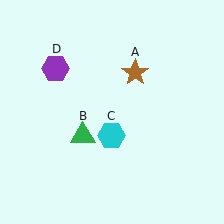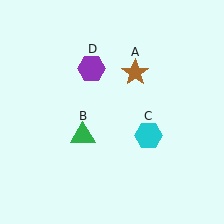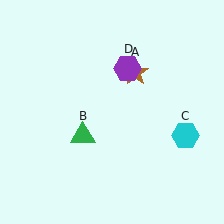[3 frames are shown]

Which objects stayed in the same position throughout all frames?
Brown star (object A) and green triangle (object B) remained stationary.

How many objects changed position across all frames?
2 objects changed position: cyan hexagon (object C), purple hexagon (object D).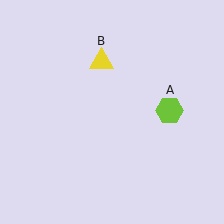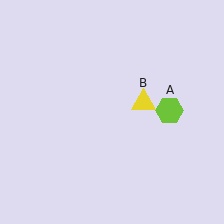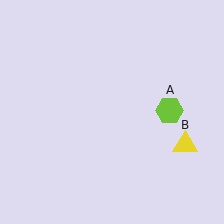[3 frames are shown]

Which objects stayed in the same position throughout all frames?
Lime hexagon (object A) remained stationary.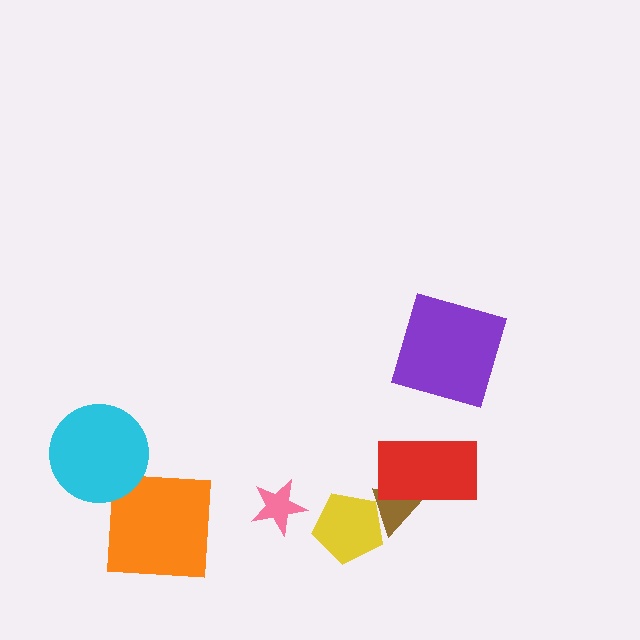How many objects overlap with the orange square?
0 objects overlap with the orange square.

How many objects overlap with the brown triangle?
2 objects overlap with the brown triangle.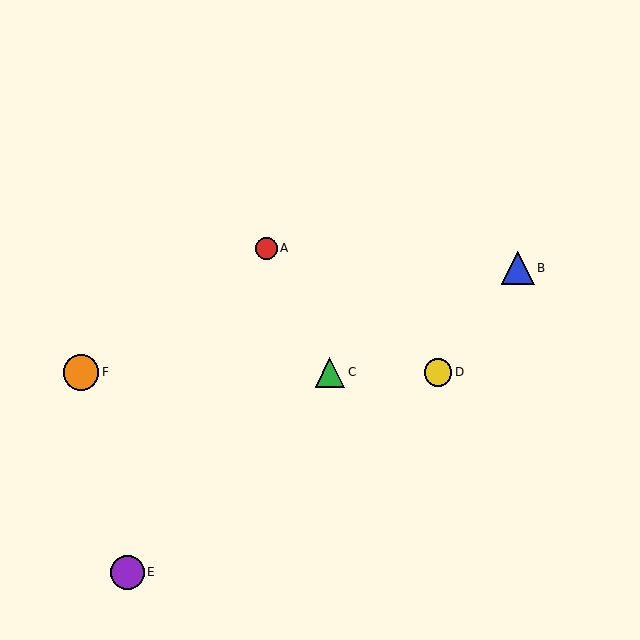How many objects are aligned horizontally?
3 objects (C, D, F) are aligned horizontally.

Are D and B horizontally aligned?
No, D is at y≈373 and B is at y≈268.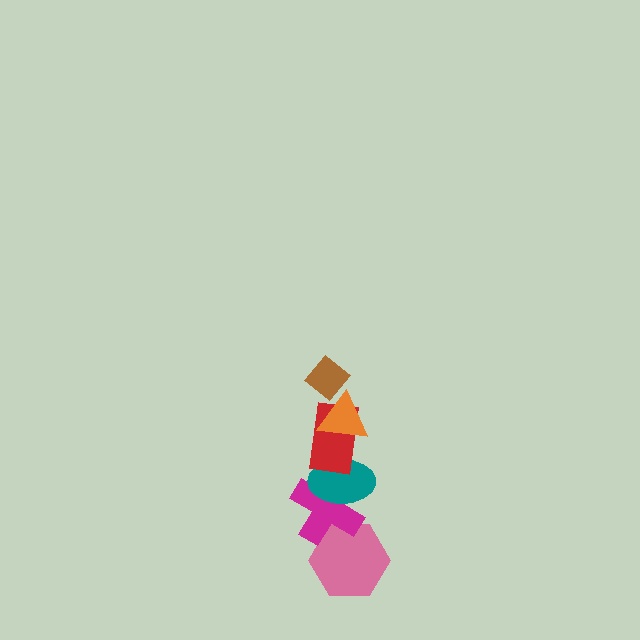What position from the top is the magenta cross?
The magenta cross is 5th from the top.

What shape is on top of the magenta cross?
The teal ellipse is on top of the magenta cross.